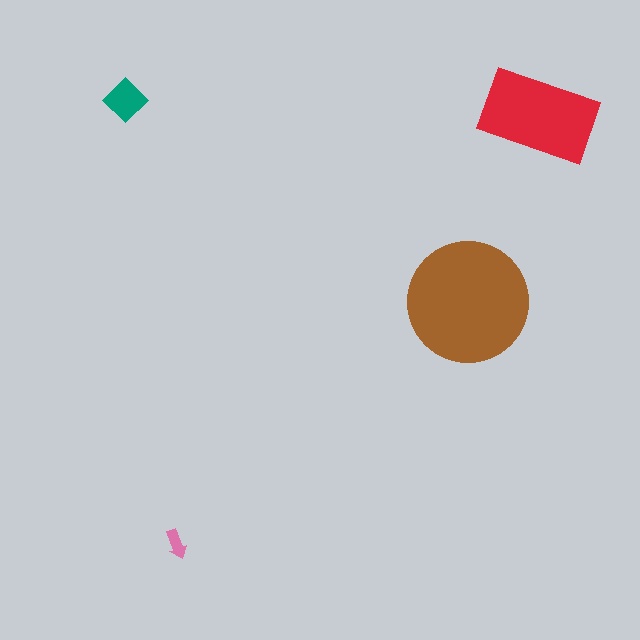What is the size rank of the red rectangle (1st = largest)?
2nd.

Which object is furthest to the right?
The red rectangle is rightmost.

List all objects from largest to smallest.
The brown circle, the red rectangle, the teal diamond, the pink arrow.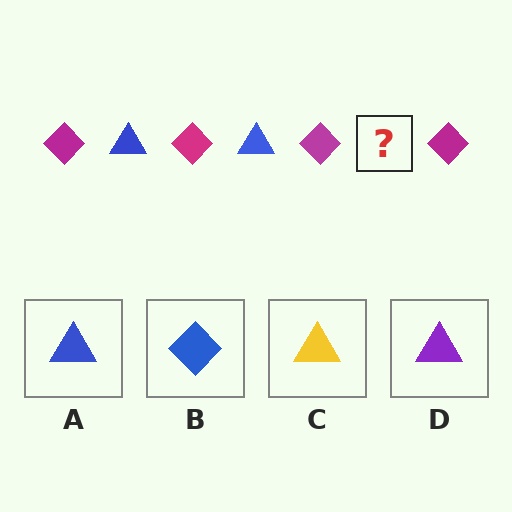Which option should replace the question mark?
Option A.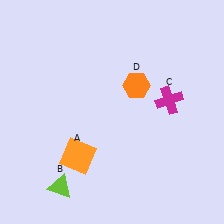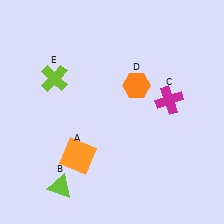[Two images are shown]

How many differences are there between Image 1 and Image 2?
There is 1 difference between the two images.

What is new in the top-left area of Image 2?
A lime cross (E) was added in the top-left area of Image 2.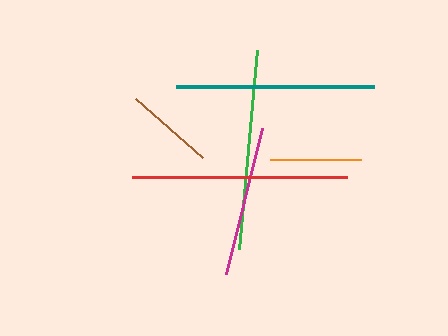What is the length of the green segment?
The green segment is approximately 199 pixels long.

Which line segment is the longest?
The red line is the longest at approximately 215 pixels.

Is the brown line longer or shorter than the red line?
The red line is longer than the brown line.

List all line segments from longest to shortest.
From longest to shortest: red, green, teal, magenta, orange, brown.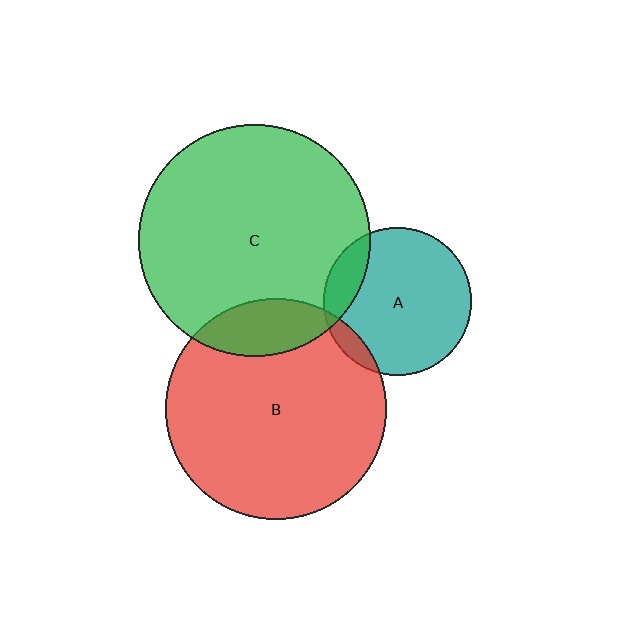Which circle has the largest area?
Circle C (green).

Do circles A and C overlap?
Yes.